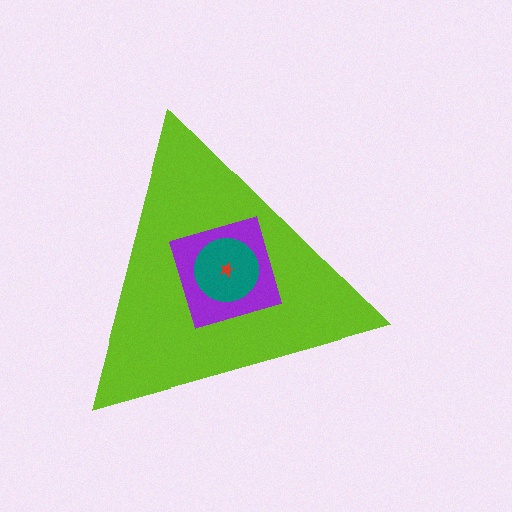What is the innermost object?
The red star.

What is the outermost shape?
The lime triangle.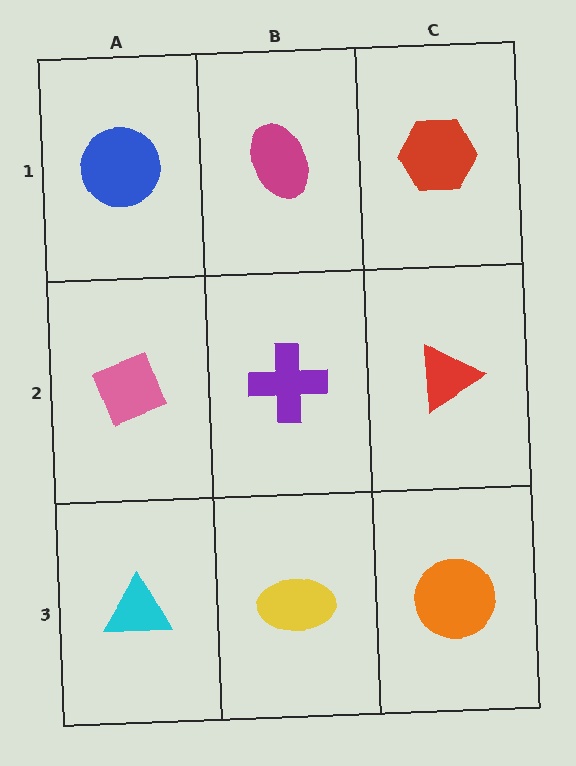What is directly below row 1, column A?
A pink diamond.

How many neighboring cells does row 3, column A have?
2.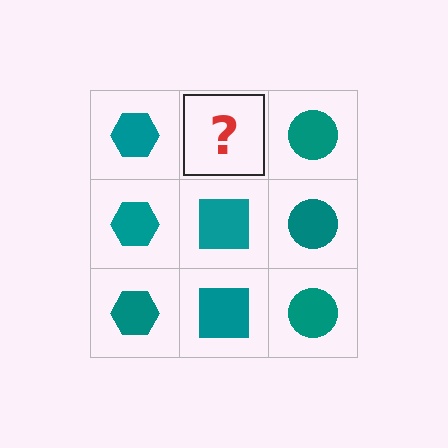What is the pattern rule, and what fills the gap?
The rule is that each column has a consistent shape. The gap should be filled with a teal square.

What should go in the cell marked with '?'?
The missing cell should contain a teal square.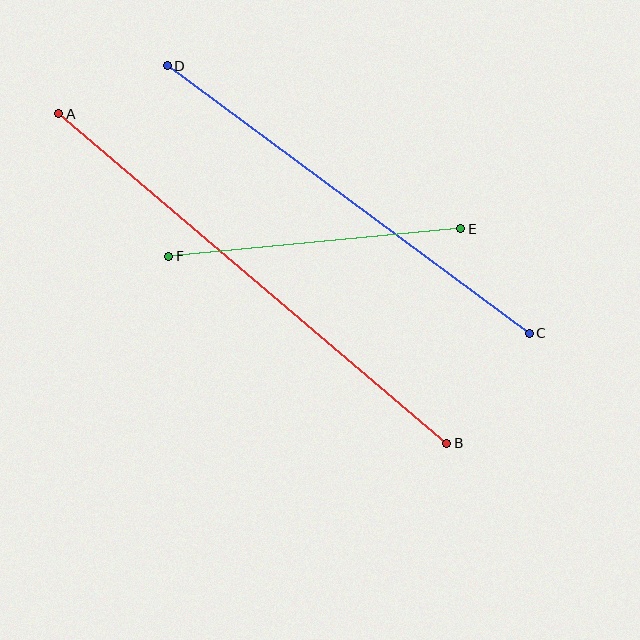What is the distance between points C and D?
The distance is approximately 450 pixels.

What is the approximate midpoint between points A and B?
The midpoint is at approximately (253, 278) pixels.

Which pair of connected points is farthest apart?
Points A and B are farthest apart.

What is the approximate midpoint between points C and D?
The midpoint is at approximately (348, 200) pixels.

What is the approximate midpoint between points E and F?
The midpoint is at approximately (315, 242) pixels.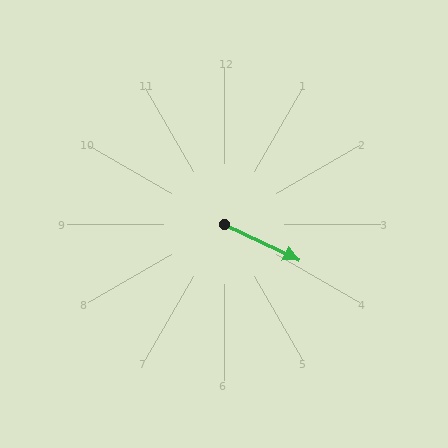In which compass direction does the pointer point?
Southeast.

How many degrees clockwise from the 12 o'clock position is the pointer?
Approximately 116 degrees.